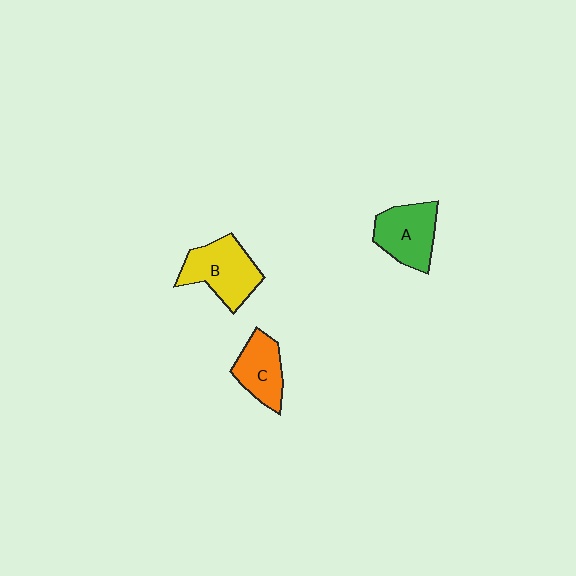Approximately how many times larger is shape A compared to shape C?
Approximately 1.2 times.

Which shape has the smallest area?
Shape C (orange).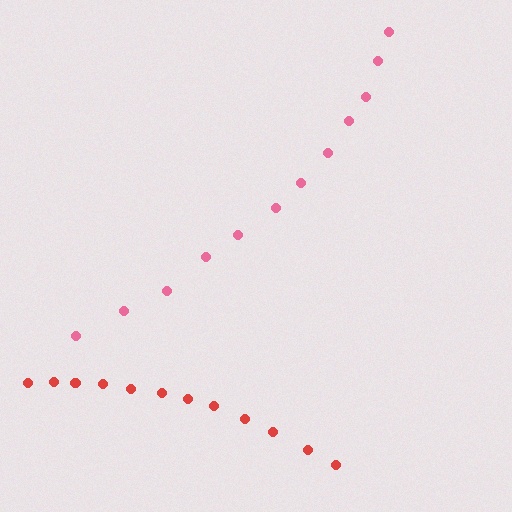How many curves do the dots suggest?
There are 2 distinct paths.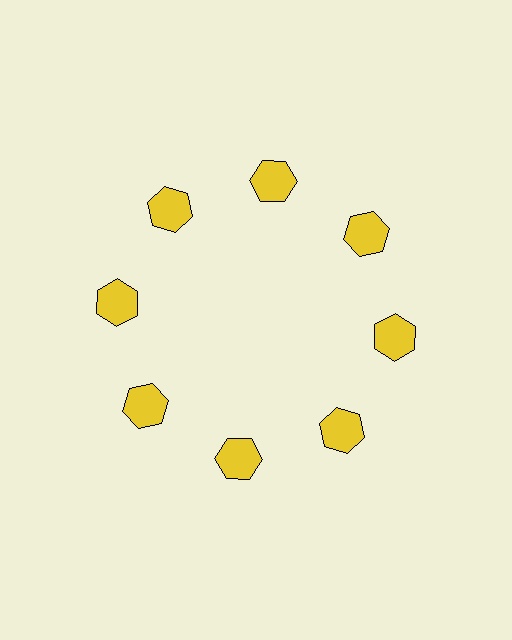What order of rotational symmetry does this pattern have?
This pattern has 8-fold rotational symmetry.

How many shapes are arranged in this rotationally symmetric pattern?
There are 8 shapes, arranged in 8 groups of 1.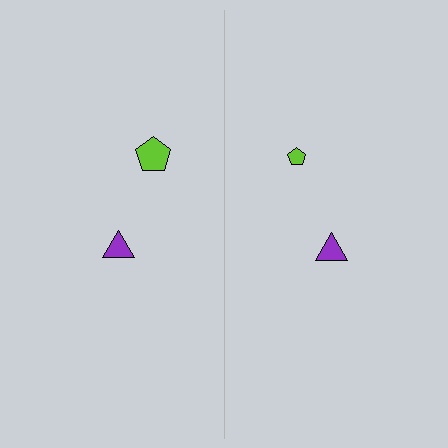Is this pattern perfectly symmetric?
No, the pattern is not perfectly symmetric. The lime pentagon on the right side has a different size than its mirror counterpart.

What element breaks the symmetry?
The lime pentagon on the right side has a different size than its mirror counterpart.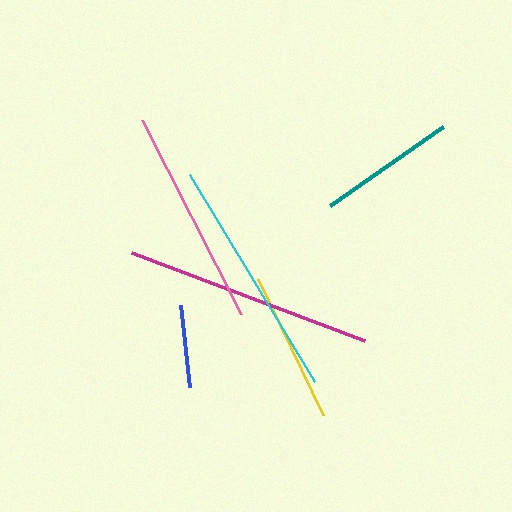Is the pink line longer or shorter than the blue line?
The pink line is longer than the blue line.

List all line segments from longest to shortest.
From longest to shortest: magenta, cyan, pink, yellow, teal, blue.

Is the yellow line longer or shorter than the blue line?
The yellow line is longer than the blue line.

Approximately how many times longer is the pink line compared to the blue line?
The pink line is approximately 2.6 times the length of the blue line.